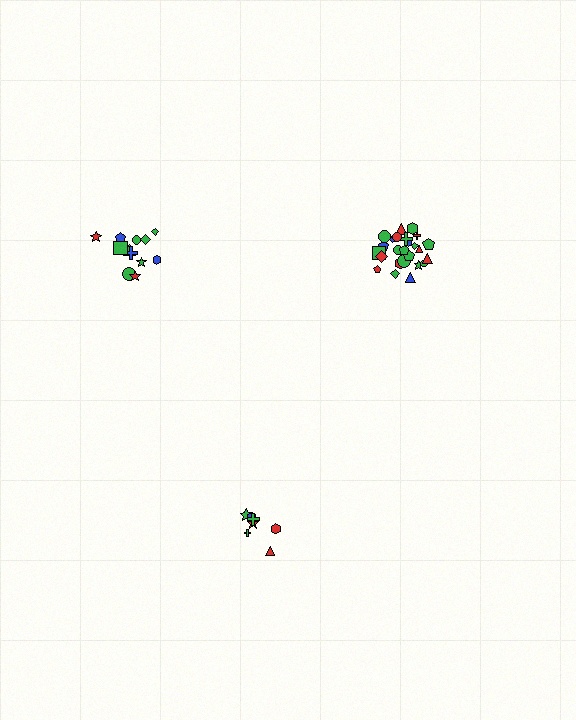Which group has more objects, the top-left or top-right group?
The top-right group.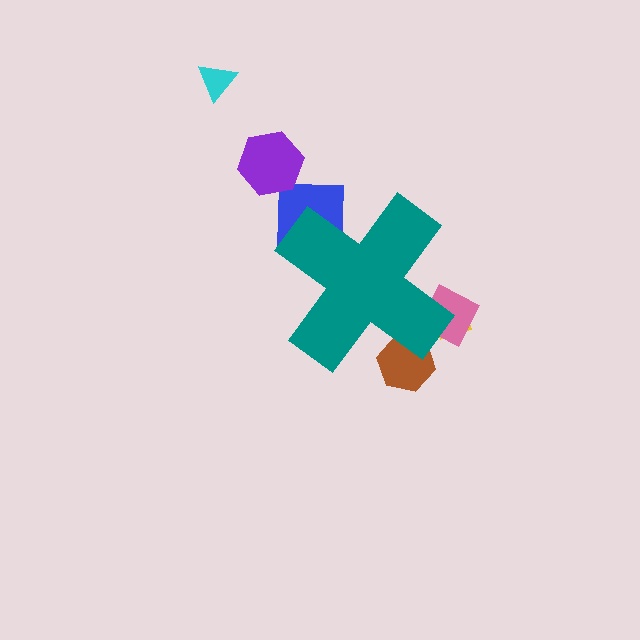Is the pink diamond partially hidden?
Yes, the pink diamond is partially hidden behind the teal cross.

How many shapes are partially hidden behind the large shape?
4 shapes are partially hidden.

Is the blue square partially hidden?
Yes, the blue square is partially hidden behind the teal cross.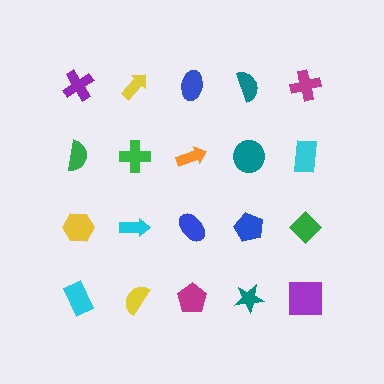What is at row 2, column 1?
A green semicircle.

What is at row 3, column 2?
A cyan arrow.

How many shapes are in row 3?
5 shapes.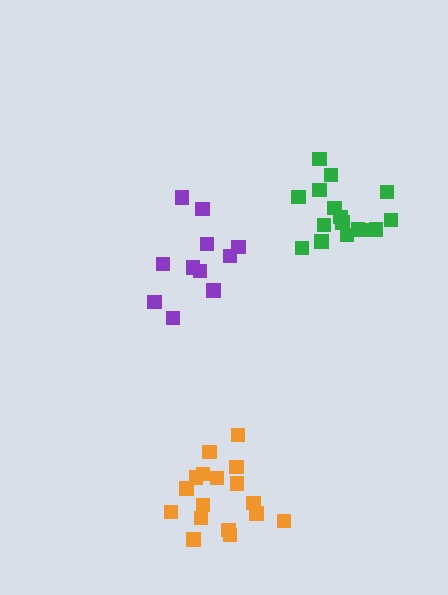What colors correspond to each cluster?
The clusters are colored: orange, green, purple.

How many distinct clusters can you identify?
There are 3 distinct clusters.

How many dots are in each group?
Group 1: 17 dots, Group 2: 16 dots, Group 3: 11 dots (44 total).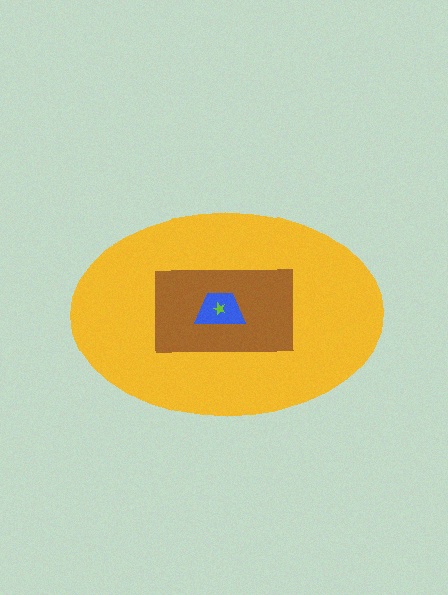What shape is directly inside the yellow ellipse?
The brown rectangle.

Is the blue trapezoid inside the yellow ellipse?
Yes.